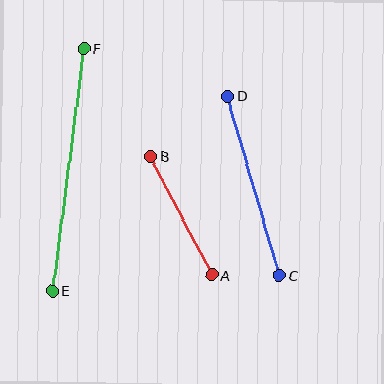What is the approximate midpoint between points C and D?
The midpoint is at approximately (253, 185) pixels.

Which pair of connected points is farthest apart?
Points E and F are farthest apart.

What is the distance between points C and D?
The distance is approximately 187 pixels.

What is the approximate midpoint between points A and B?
The midpoint is at approximately (181, 216) pixels.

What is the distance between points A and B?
The distance is approximately 133 pixels.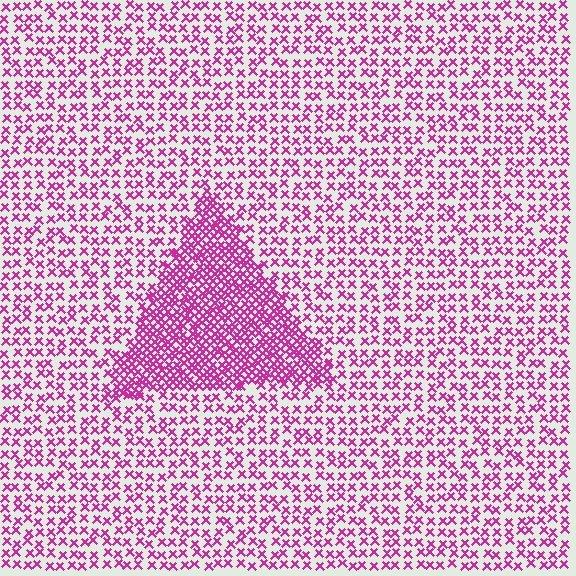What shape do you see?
I see a triangle.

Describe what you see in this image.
The image contains small magenta elements arranged at two different densities. A triangle-shaped region is visible where the elements are more densely packed than the surrounding area.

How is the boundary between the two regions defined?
The boundary is defined by a change in element density (approximately 2.2x ratio). All elements are the same color, size, and shape.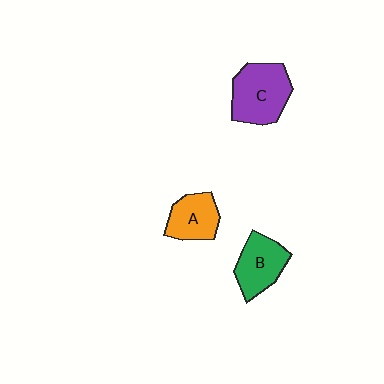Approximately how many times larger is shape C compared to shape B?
Approximately 1.3 times.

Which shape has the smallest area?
Shape A (orange).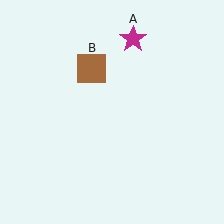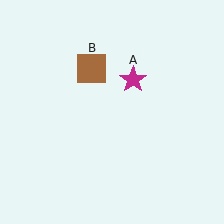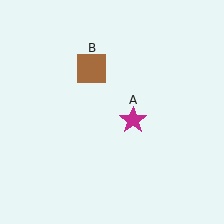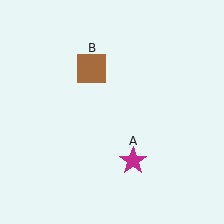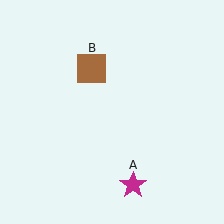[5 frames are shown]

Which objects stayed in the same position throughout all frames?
Brown square (object B) remained stationary.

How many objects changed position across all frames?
1 object changed position: magenta star (object A).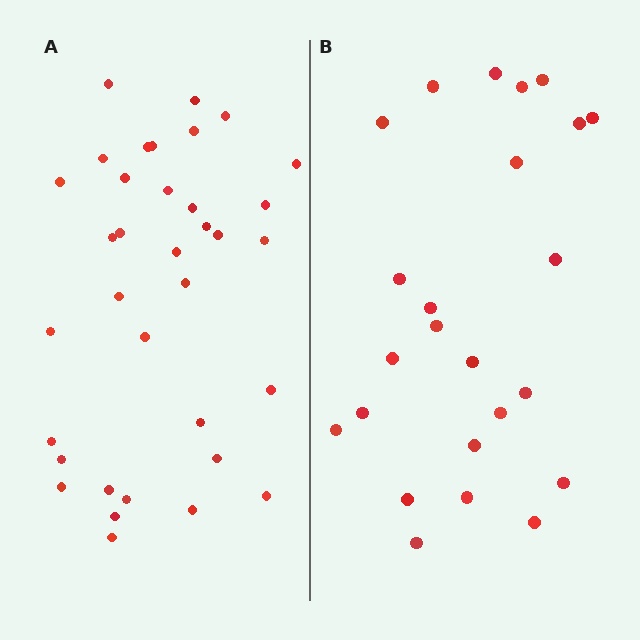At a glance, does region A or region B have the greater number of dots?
Region A (the left region) has more dots.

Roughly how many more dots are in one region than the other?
Region A has roughly 12 or so more dots than region B.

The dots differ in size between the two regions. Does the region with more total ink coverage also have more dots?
No. Region B has more total ink coverage because its dots are larger, but region A actually contains more individual dots. Total area can be misleading — the number of items is what matters here.